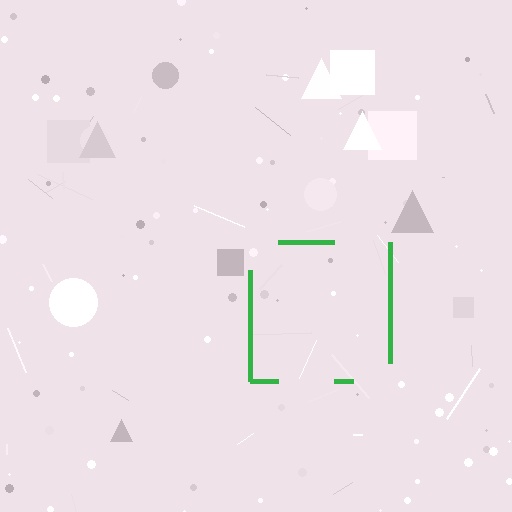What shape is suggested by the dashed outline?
The dashed outline suggests a square.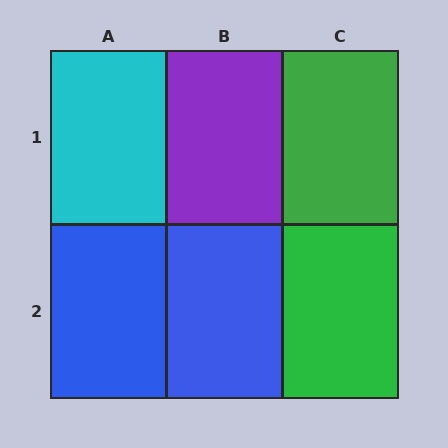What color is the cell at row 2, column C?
Green.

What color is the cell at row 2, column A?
Blue.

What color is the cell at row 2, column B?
Blue.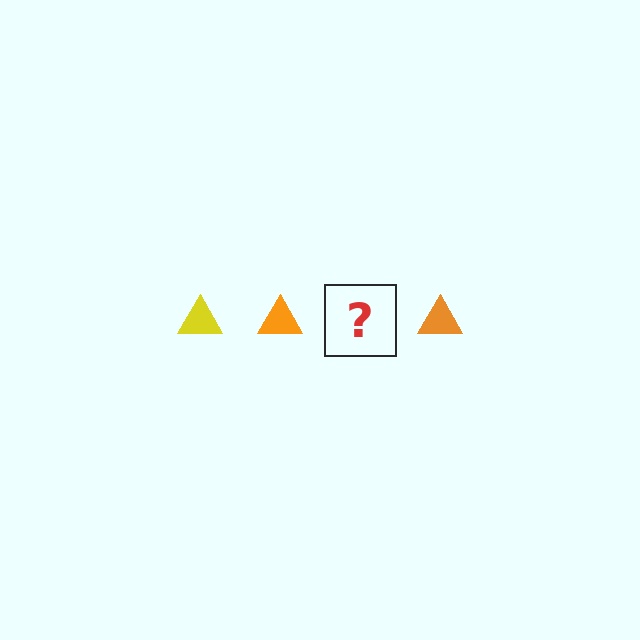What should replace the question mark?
The question mark should be replaced with a yellow triangle.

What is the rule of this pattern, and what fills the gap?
The rule is that the pattern cycles through yellow, orange triangles. The gap should be filled with a yellow triangle.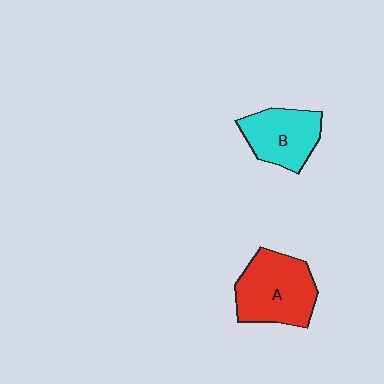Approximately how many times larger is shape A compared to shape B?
Approximately 1.3 times.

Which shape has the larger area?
Shape A (red).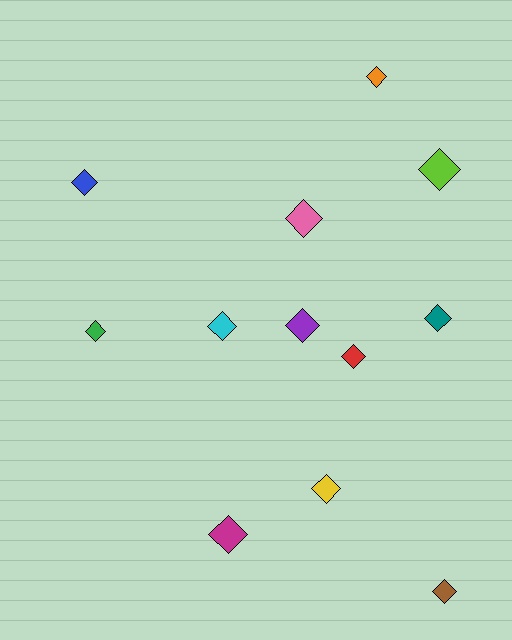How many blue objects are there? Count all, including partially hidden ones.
There is 1 blue object.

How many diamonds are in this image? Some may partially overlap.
There are 12 diamonds.